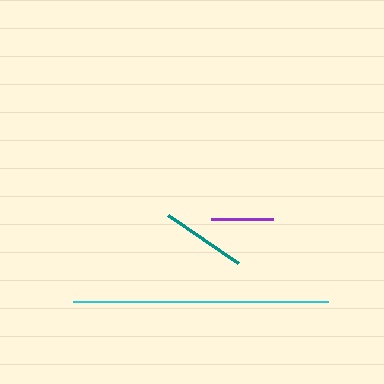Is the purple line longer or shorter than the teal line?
The teal line is longer than the purple line.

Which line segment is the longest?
The cyan line is the longest at approximately 255 pixels.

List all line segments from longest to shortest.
From longest to shortest: cyan, teal, purple.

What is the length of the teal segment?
The teal segment is approximately 85 pixels long.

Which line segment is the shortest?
The purple line is the shortest at approximately 61 pixels.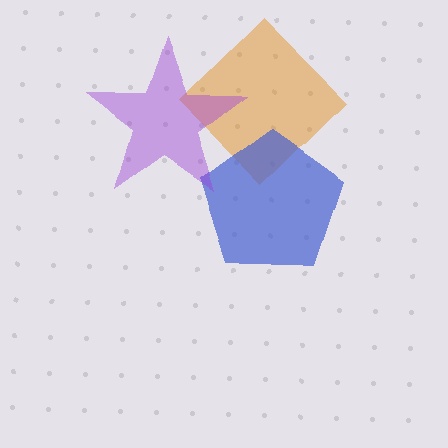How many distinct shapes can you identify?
There are 3 distinct shapes: an orange diamond, a blue pentagon, a purple star.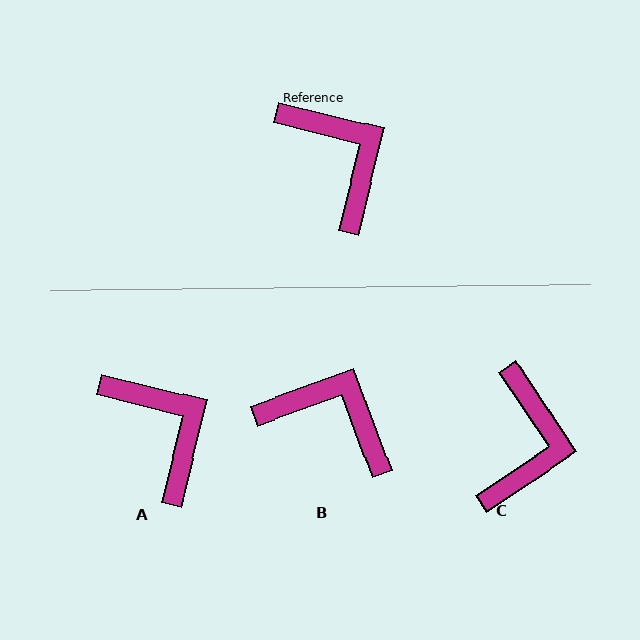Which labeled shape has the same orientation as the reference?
A.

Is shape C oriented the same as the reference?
No, it is off by about 43 degrees.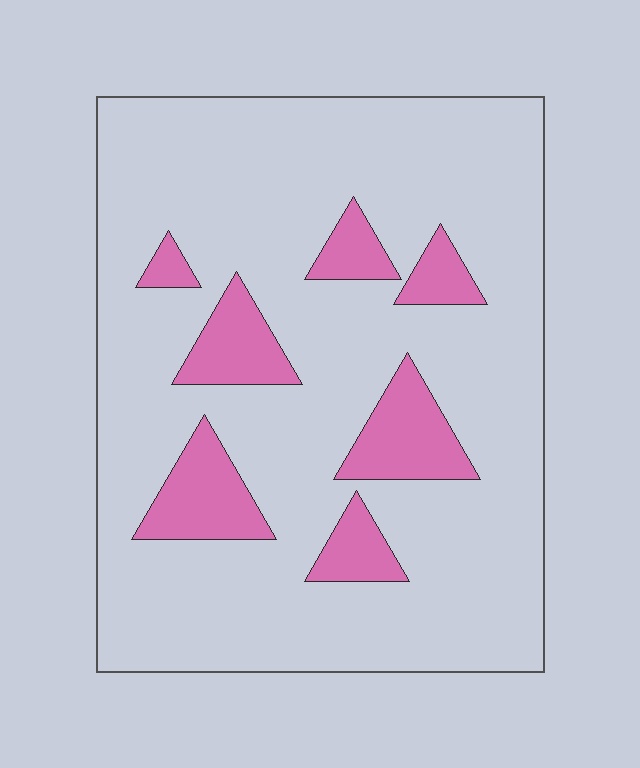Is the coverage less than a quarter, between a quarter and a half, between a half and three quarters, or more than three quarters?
Less than a quarter.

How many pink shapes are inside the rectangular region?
7.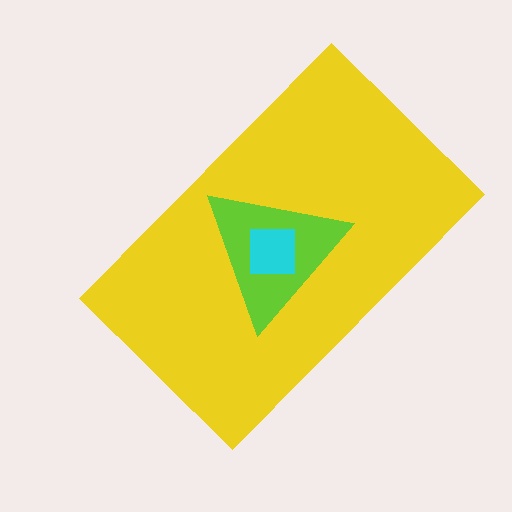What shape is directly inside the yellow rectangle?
The lime triangle.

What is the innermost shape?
The cyan square.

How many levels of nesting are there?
3.